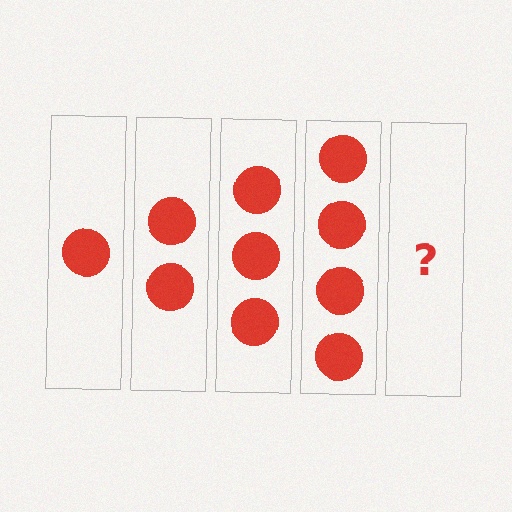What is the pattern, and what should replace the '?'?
The pattern is that each step adds one more circle. The '?' should be 5 circles.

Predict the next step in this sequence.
The next step is 5 circles.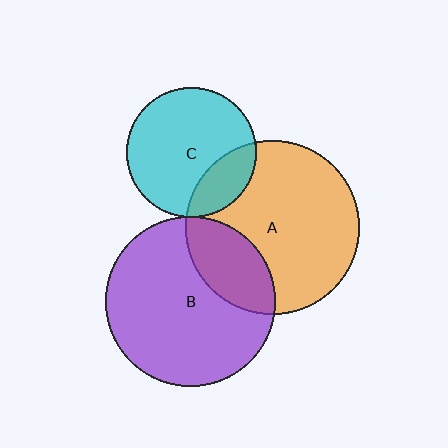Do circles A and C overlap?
Yes.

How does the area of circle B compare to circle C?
Approximately 1.7 times.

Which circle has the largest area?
Circle A (orange).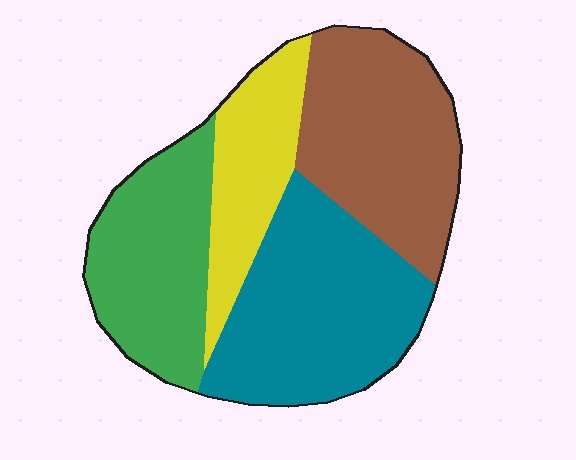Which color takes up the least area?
Yellow, at roughly 15%.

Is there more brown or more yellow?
Brown.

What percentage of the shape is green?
Green covers 23% of the shape.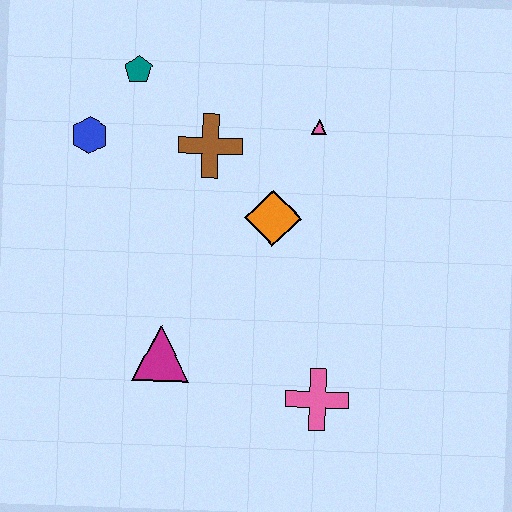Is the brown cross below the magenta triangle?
No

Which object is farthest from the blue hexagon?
The pink cross is farthest from the blue hexagon.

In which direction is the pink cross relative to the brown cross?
The pink cross is below the brown cross.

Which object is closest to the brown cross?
The orange diamond is closest to the brown cross.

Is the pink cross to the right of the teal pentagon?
Yes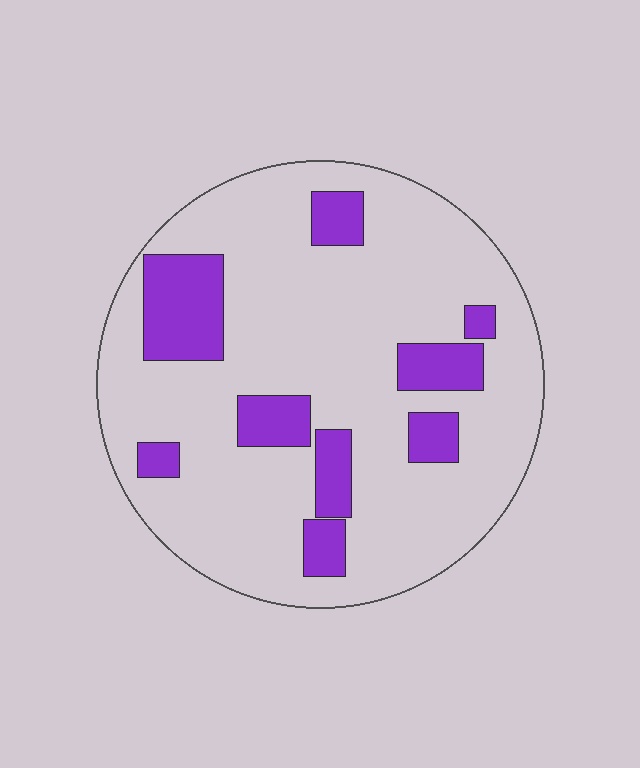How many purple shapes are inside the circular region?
9.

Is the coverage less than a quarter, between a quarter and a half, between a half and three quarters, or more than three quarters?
Less than a quarter.